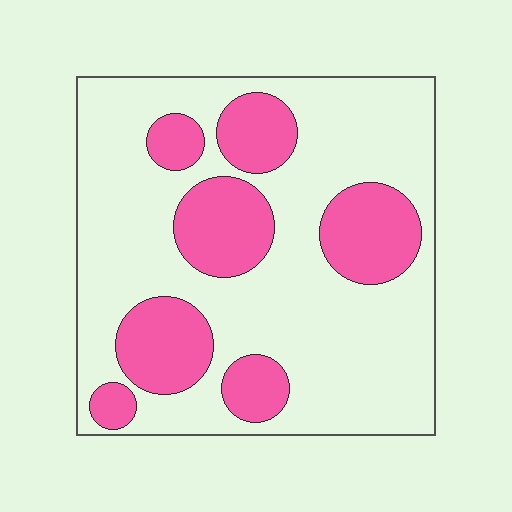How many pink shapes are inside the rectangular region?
7.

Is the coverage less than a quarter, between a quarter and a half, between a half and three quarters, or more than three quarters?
Between a quarter and a half.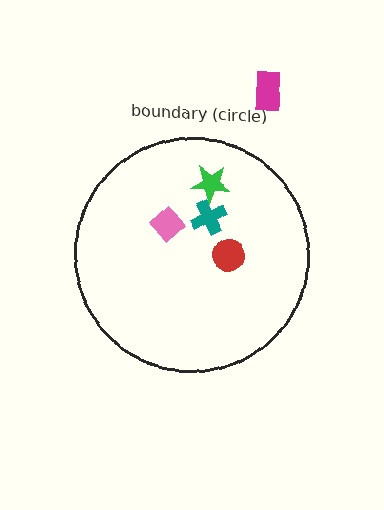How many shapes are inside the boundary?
4 inside, 1 outside.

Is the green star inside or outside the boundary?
Inside.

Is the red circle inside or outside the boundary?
Inside.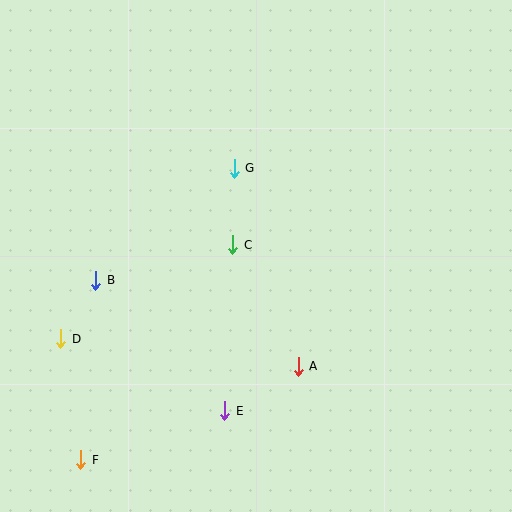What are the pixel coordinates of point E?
Point E is at (225, 411).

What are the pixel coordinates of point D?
Point D is at (61, 339).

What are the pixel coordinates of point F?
Point F is at (81, 460).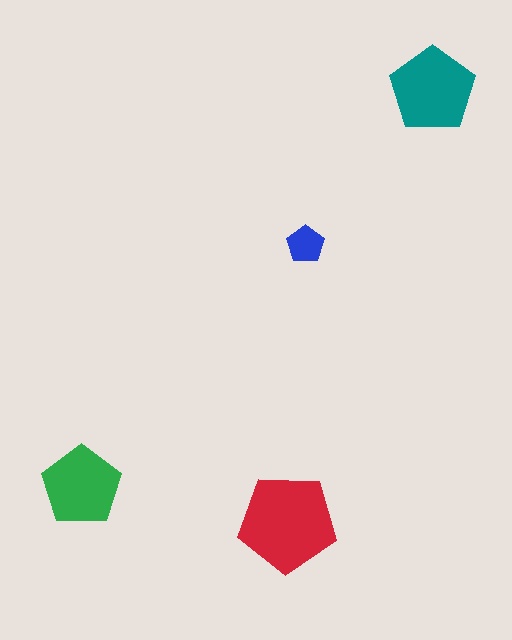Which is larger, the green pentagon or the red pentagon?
The red one.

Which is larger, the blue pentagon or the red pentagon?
The red one.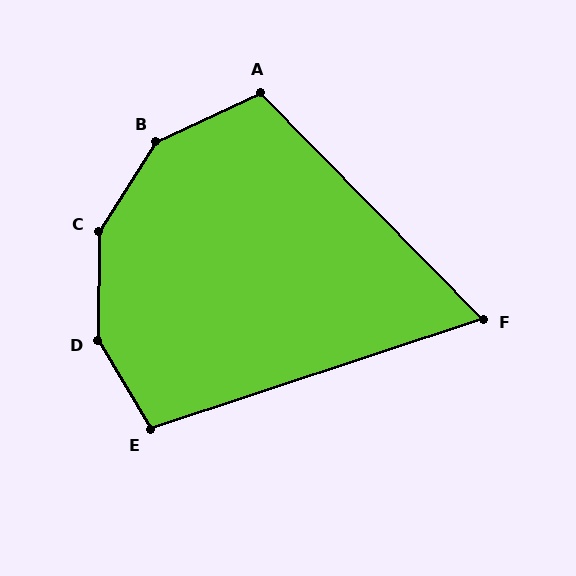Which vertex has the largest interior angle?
D, at approximately 149 degrees.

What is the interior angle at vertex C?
Approximately 148 degrees (obtuse).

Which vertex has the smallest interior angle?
F, at approximately 64 degrees.